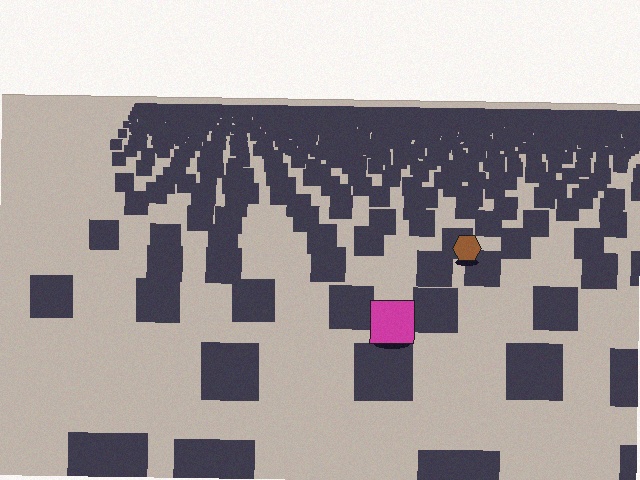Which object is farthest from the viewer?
The brown hexagon is farthest from the viewer. It appears smaller and the ground texture around it is denser.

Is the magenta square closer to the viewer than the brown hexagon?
Yes. The magenta square is closer — you can tell from the texture gradient: the ground texture is coarser near it.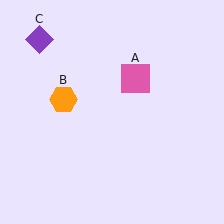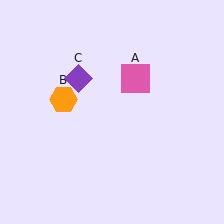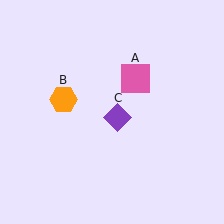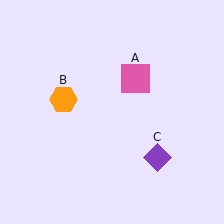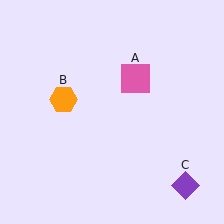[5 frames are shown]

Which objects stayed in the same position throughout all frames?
Pink square (object A) and orange hexagon (object B) remained stationary.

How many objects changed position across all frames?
1 object changed position: purple diamond (object C).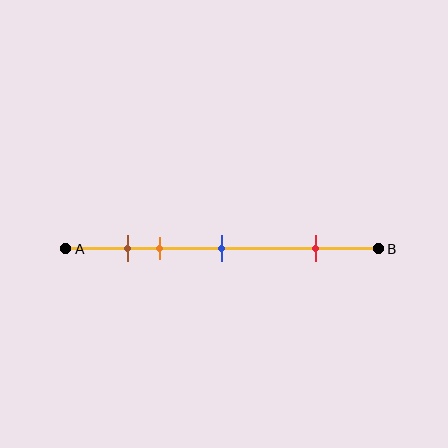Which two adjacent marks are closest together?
The brown and orange marks are the closest adjacent pair.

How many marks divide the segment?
There are 4 marks dividing the segment.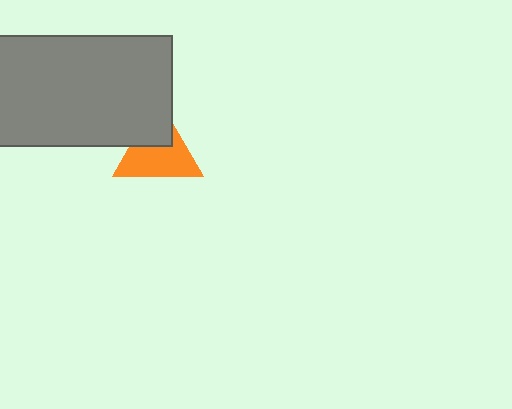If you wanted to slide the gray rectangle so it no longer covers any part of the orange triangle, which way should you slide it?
Slide it toward the upper-left — that is the most direct way to separate the two shapes.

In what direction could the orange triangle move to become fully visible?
The orange triangle could move toward the lower-right. That would shift it out from behind the gray rectangle entirely.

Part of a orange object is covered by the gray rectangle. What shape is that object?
It is a triangle.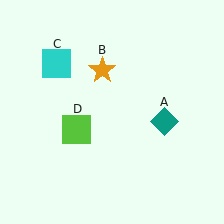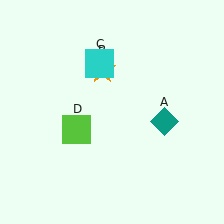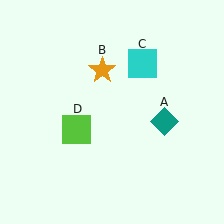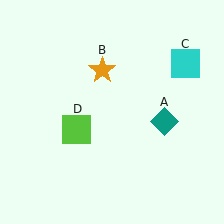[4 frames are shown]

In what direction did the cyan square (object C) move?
The cyan square (object C) moved right.